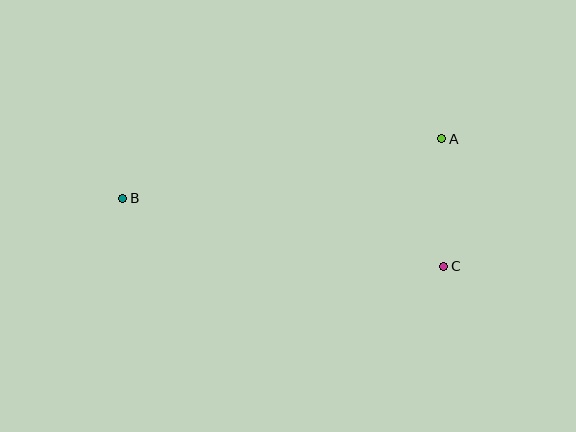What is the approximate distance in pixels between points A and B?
The distance between A and B is approximately 324 pixels.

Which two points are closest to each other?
Points A and C are closest to each other.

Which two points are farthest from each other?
Points B and C are farthest from each other.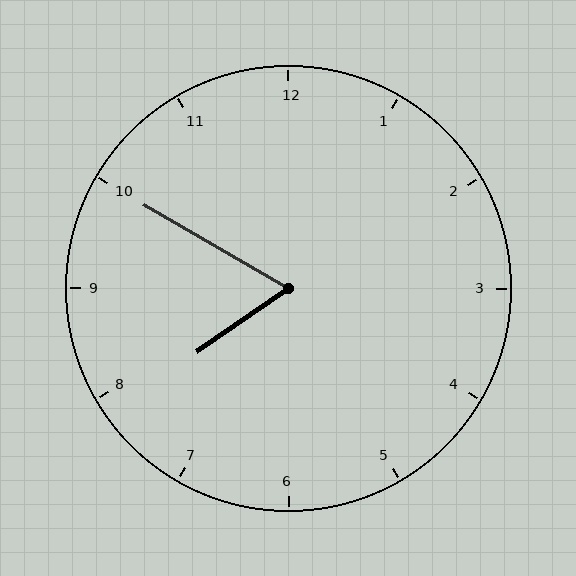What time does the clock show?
7:50.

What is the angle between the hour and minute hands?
Approximately 65 degrees.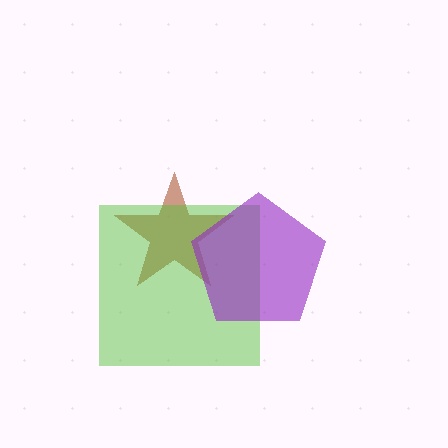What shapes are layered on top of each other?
The layered shapes are: a brown star, a lime square, a purple pentagon.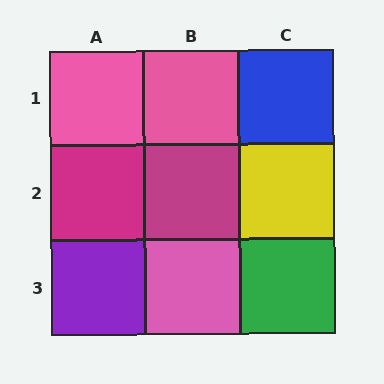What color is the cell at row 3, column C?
Green.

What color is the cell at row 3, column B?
Pink.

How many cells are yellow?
1 cell is yellow.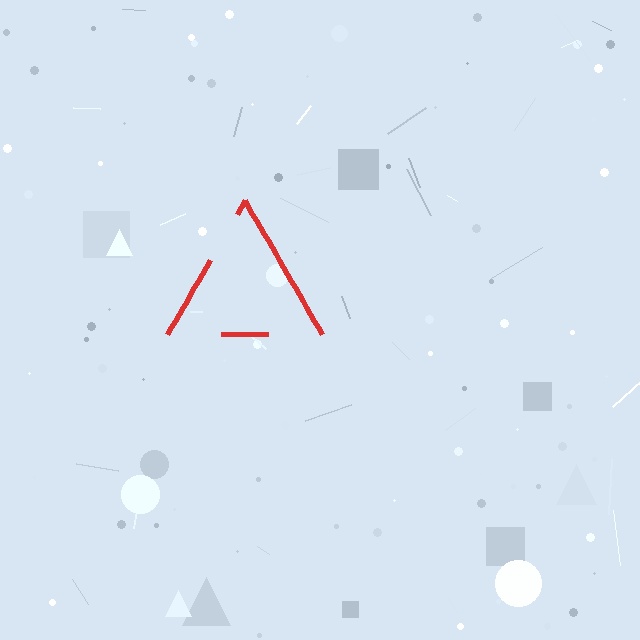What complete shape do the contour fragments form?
The contour fragments form a triangle.